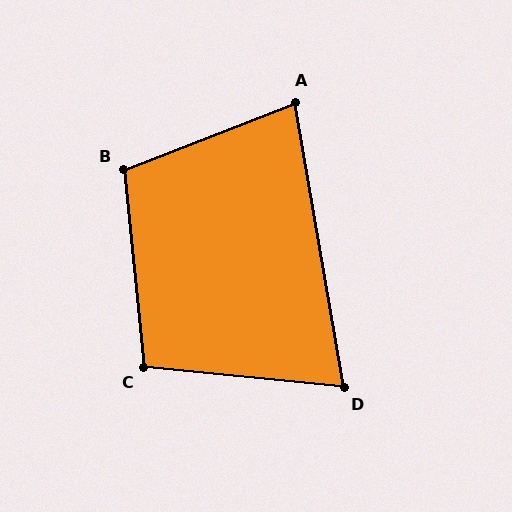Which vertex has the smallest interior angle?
D, at approximately 75 degrees.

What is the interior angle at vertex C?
Approximately 101 degrees (obtuse).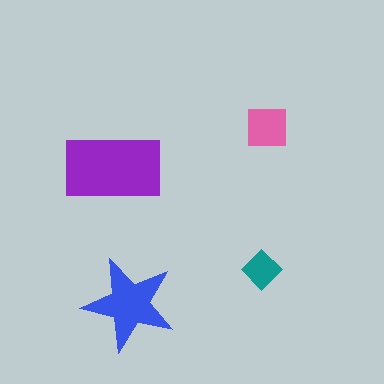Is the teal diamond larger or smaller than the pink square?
Smaller.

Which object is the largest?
The purple rectangle.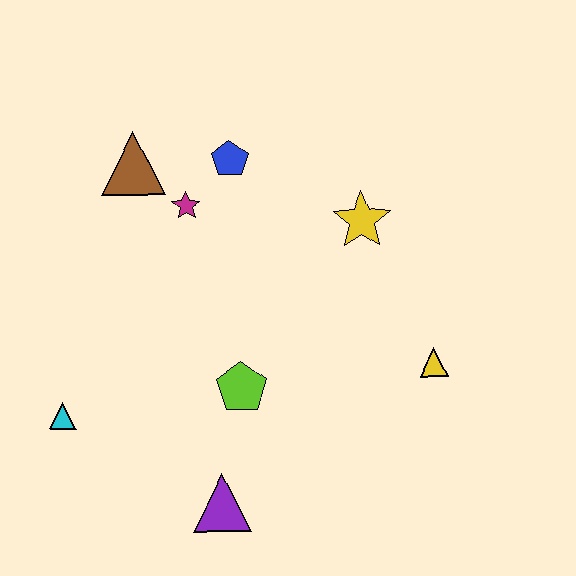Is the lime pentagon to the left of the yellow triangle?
Yes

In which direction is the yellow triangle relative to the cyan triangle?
The yellow triangle is to the right of the cyan triangle.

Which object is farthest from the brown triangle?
The yellow triangle is farthest from the brown triangle.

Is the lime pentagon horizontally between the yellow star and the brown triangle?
Yes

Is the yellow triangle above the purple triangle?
Yes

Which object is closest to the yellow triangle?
The yellow star is closest to the yellow triangle.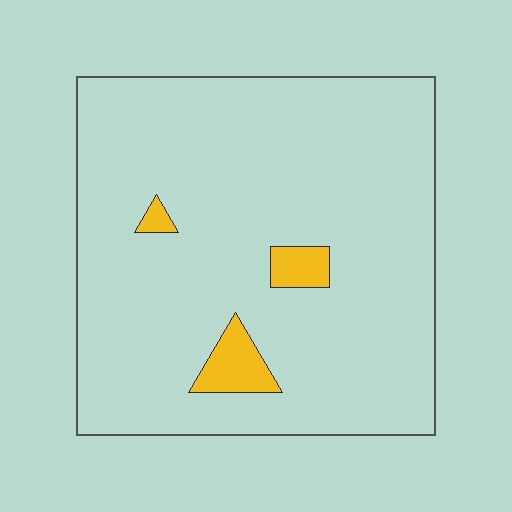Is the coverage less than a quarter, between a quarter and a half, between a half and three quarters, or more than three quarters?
Less than a quarter.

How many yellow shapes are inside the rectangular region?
3.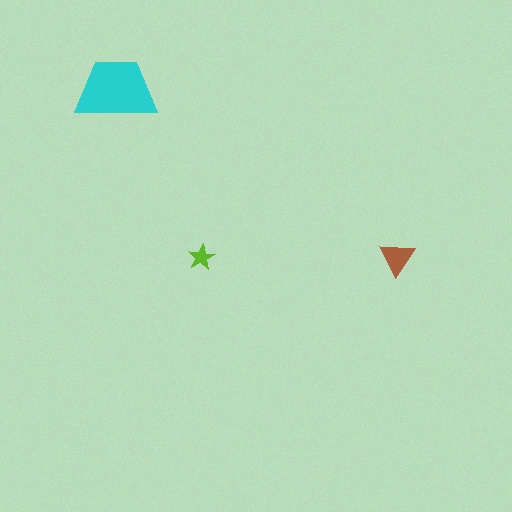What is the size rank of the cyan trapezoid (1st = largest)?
1st.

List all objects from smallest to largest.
The lime star, the brown triangle, the cyan trapezoid.